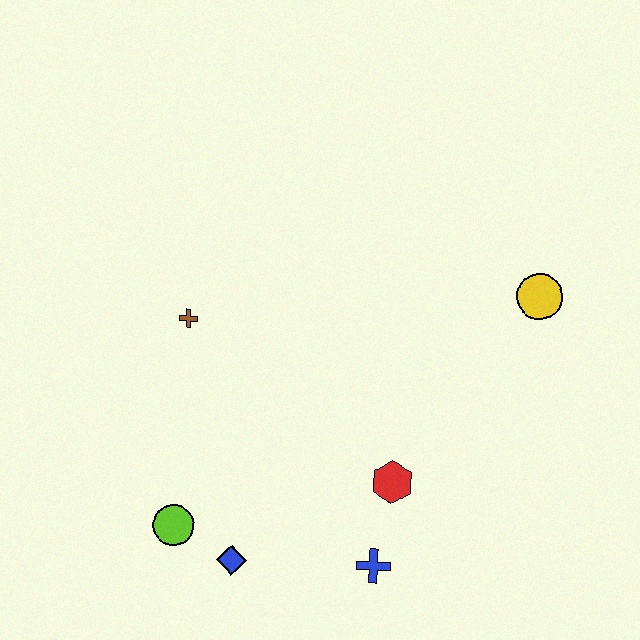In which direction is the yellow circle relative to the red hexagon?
The yellow circle is above the red hexagon.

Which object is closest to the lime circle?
The blue diamond is closest to the lime circle.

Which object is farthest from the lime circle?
The yellow circle is farthest from the lime circle.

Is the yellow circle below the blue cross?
No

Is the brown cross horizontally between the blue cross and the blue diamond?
No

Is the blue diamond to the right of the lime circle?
Yes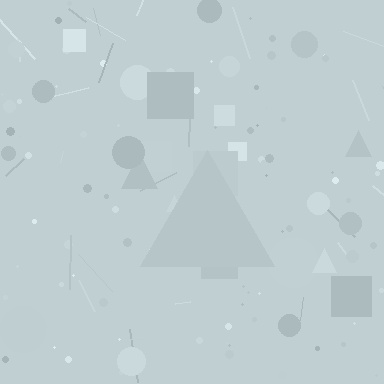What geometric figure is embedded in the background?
A triangle is embedded in the background.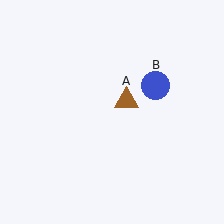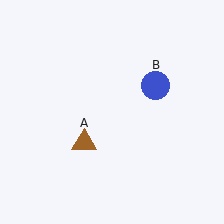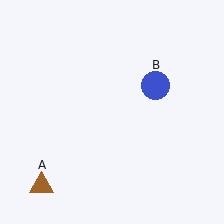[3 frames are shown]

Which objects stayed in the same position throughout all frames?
Blue circle (object B) remained stationary.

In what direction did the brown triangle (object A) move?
The brown triangle (object A) moved down and to the left.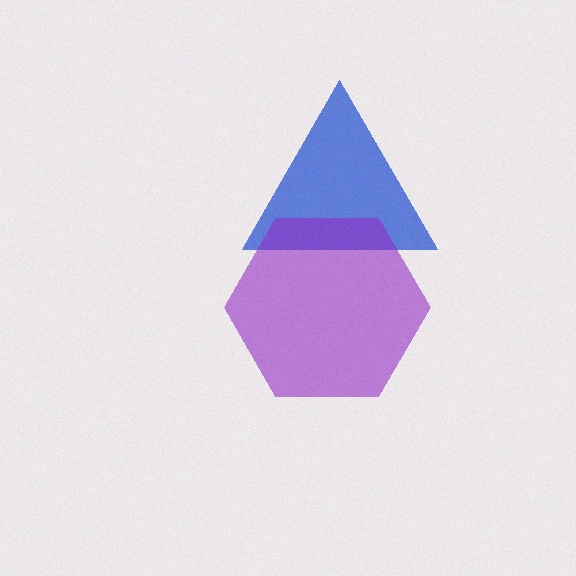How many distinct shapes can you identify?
There are 2 distinct shapes: a blue triangle, a purple hexagon.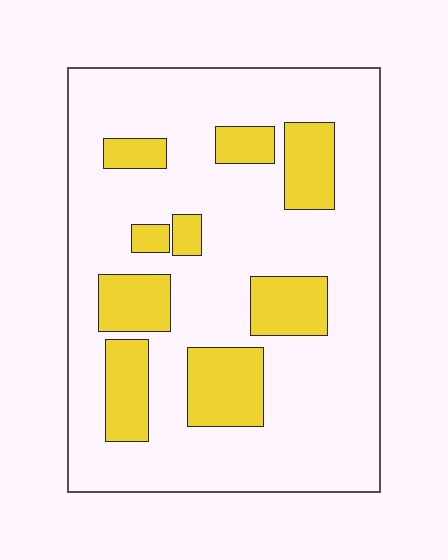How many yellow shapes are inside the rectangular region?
9.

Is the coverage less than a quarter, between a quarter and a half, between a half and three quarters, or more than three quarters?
Less than a quarter.